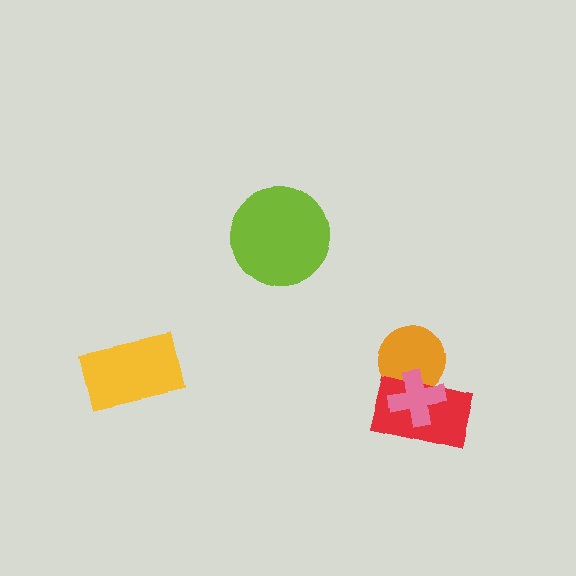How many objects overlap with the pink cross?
2 objects overlap with the pink cross.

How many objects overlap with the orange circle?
2 objects overlap with the orange circle.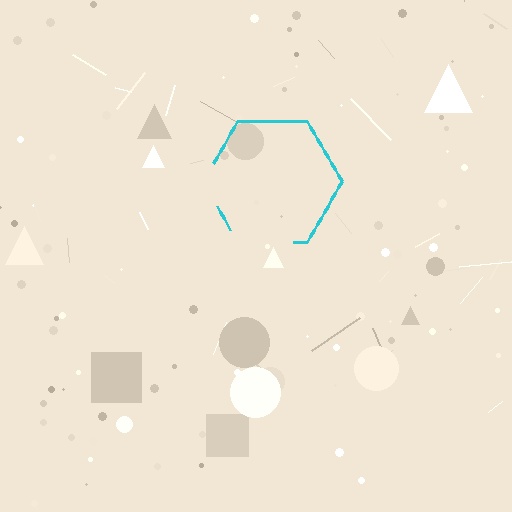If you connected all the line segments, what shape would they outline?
They would outline a hexagon.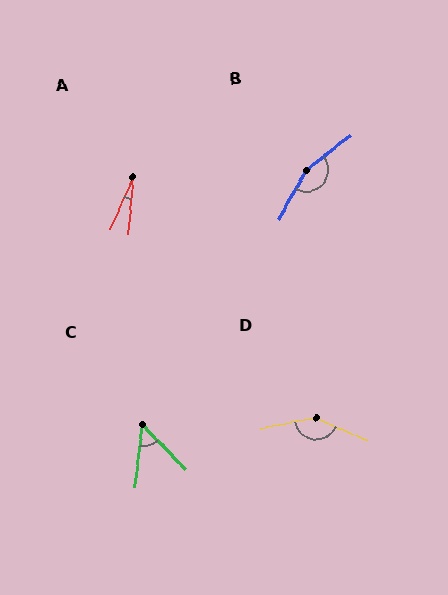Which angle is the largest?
B, at approximately 158 degrees.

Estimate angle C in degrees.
Approximately 50 degrees.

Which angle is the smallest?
A, at approximately 19 degrees.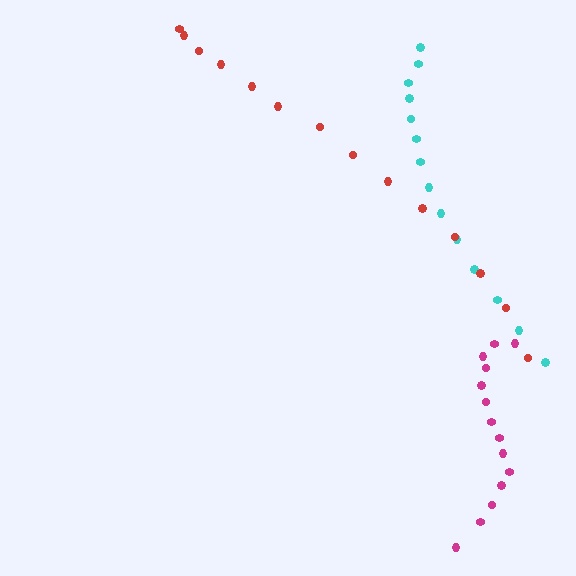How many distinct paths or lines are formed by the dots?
There are 3 distinct paths.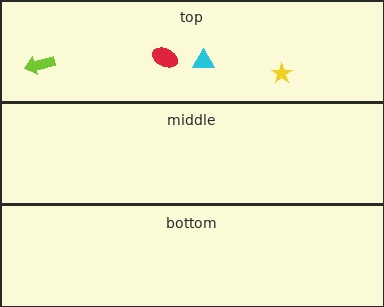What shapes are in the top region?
The lime arrow, the red ellipse, the cyan triangle, the yellow star.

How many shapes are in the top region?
4.